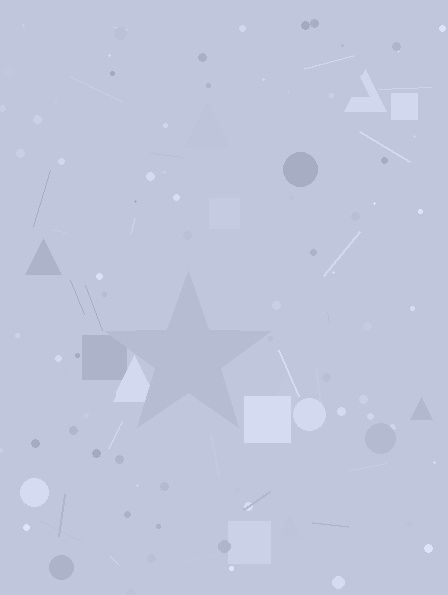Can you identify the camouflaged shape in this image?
The camouflaged shape is a star.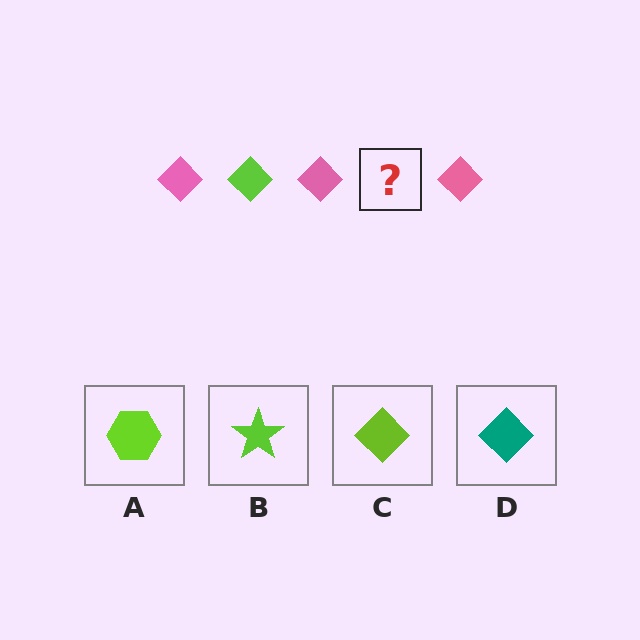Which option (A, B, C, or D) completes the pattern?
C.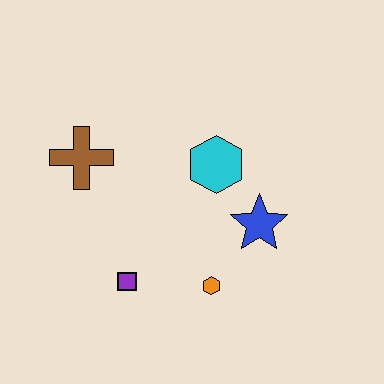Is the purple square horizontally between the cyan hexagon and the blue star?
No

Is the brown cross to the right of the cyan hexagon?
No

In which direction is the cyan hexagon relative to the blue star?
The cyan hexagon is above the blue star.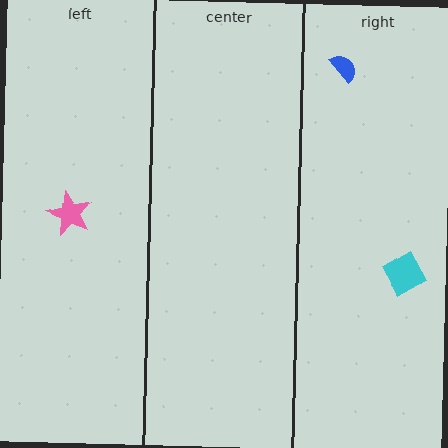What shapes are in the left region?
The pink star.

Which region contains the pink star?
The left region.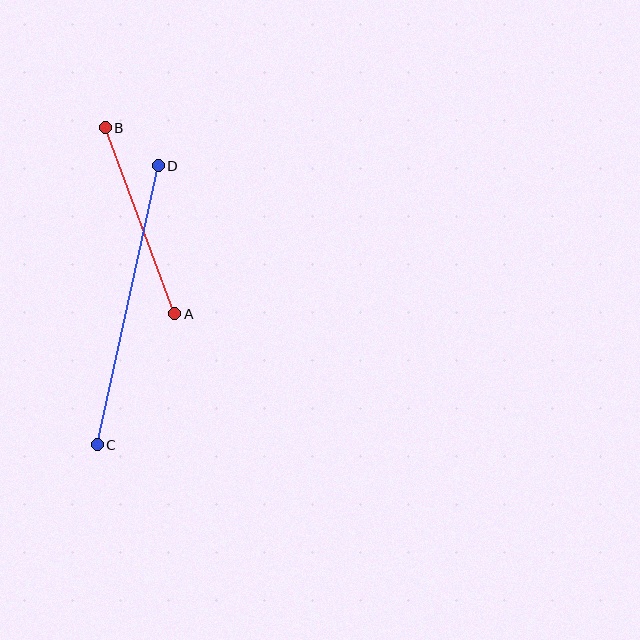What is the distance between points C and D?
The distance is approximately 286 pixels.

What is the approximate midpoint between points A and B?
The midpoint is at approximately (140, 221) pixels.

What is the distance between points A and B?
The distance is approximately 198 pixels.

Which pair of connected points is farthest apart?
Points C and D are farthest apart.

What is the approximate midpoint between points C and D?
The midpoint is at approximately (128, 305) pixels.